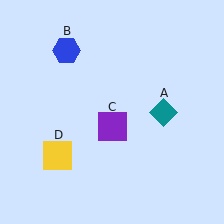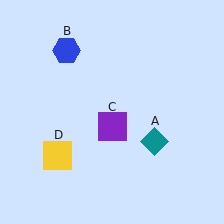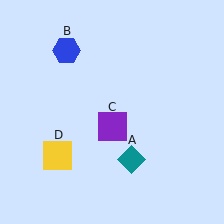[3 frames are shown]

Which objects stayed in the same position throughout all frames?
Blue hexagon (object B) and purple square (object C) and yellow square (object D) remained stationary.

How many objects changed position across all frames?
1 object changed position: teal diamond (object A).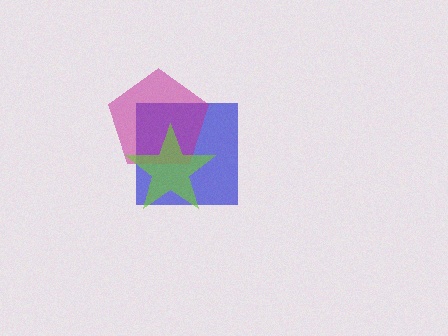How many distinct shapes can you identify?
There are 3 distinct shapes: a blue square, a magenta pentagon, a lime star.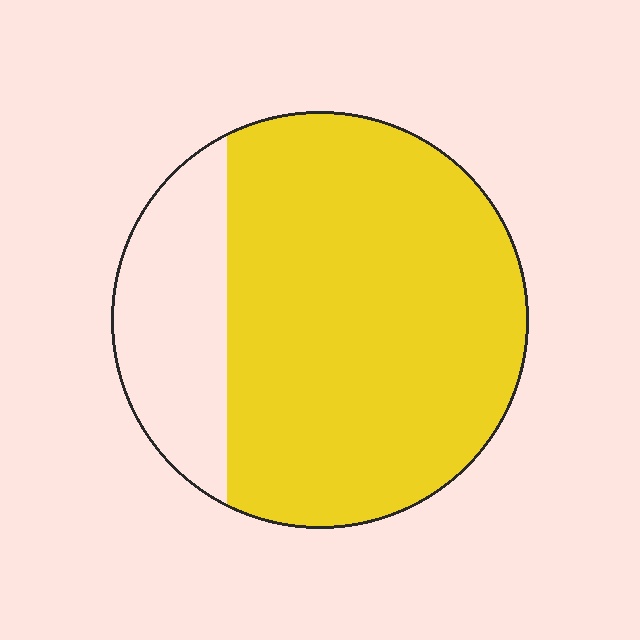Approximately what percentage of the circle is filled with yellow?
Approximately 75%.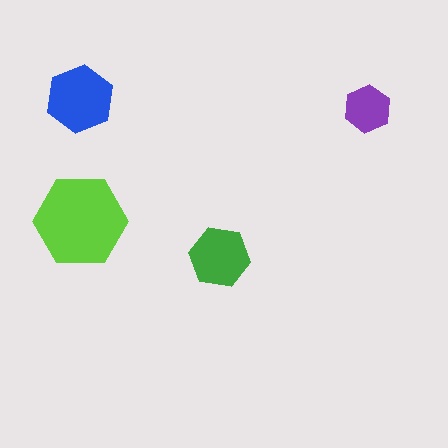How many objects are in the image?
There are 4 objects in the image.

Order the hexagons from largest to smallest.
the lime one, the blue one, the green one, the purple one.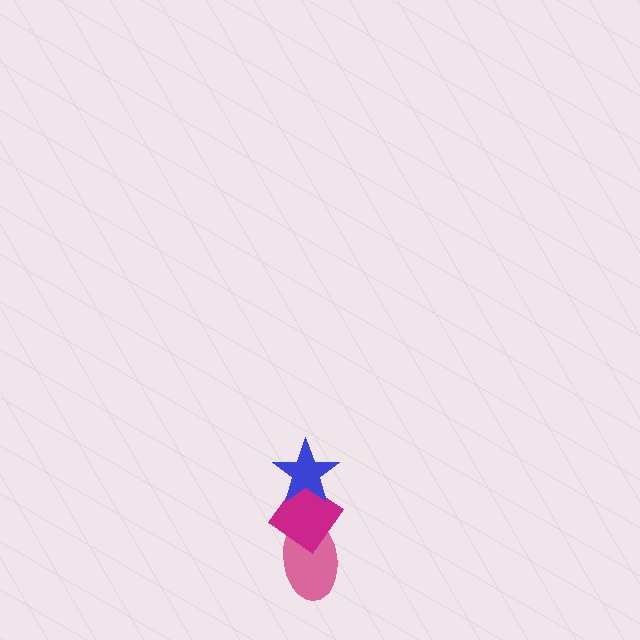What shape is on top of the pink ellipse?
The magenta diamond is on top of the pink ellipse.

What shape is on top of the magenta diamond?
The blue star is on top of the magenta diamond.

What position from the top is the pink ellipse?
The pink ellipse is 3rd from the top.